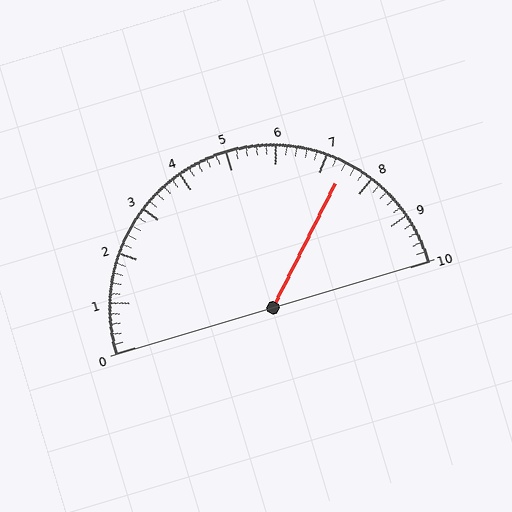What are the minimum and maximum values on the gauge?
The gauge ranges from 0 to 10.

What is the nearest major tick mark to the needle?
The nearest major tick mark is 7.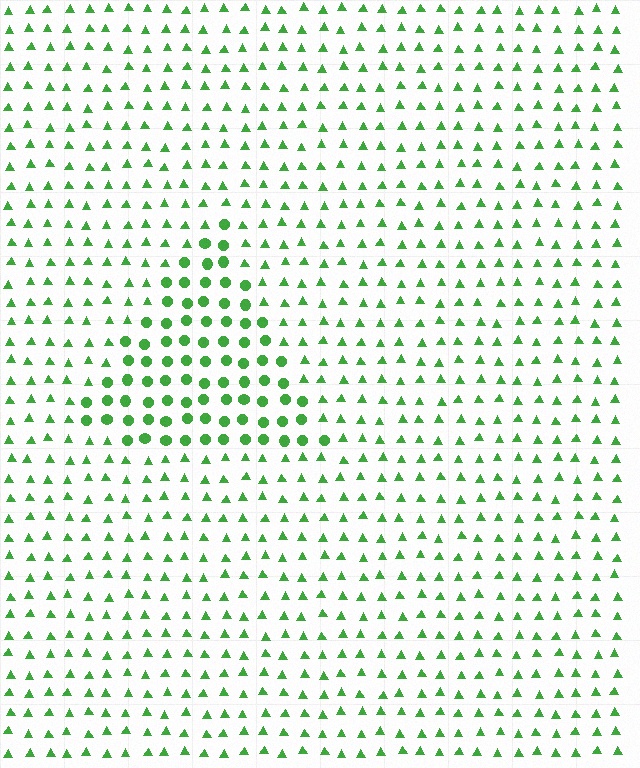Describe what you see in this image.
The image is filled with small green elements arranged in a uniform grid. A triangle-shaped region contains circles, while the surrounding area contains triangles. The boundary is defined purely by the change in element shape.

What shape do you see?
I see a triangle.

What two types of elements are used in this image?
The image uses circles inside the triangle region and triangles outside it.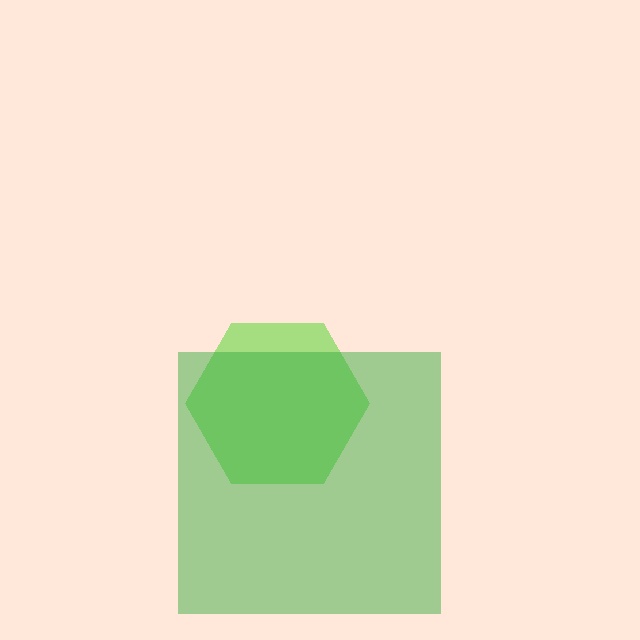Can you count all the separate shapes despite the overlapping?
Yes, there are 2 separate shapes.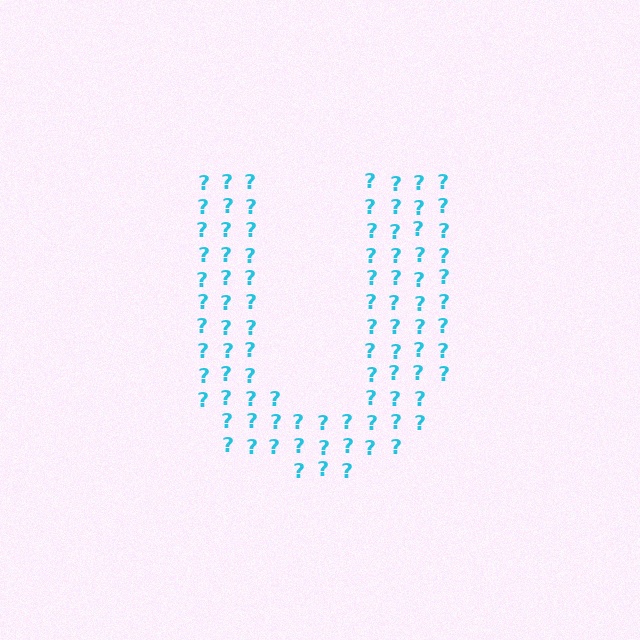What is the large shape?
The large shape is the letter U.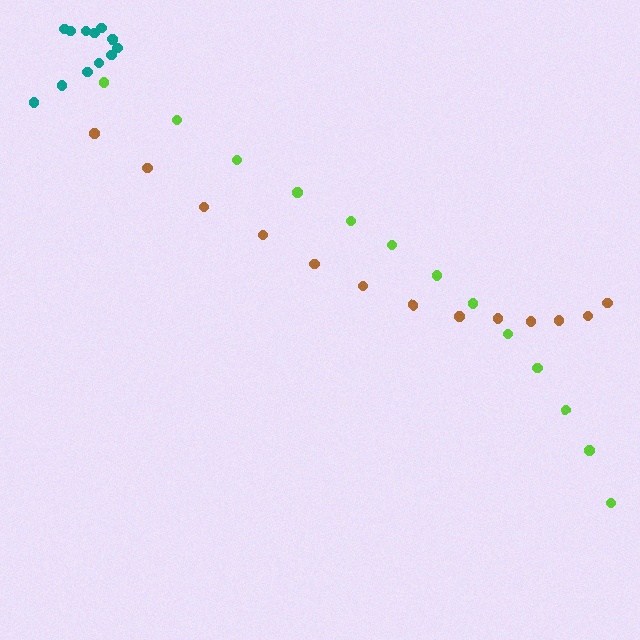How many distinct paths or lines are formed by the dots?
There are 3 distinct paths.